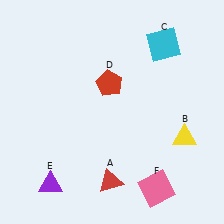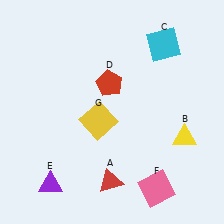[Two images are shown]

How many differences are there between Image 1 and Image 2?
There is 1 difference between the two images.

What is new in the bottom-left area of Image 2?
A yellow square (G) was added in the bottom-left area of Image 2.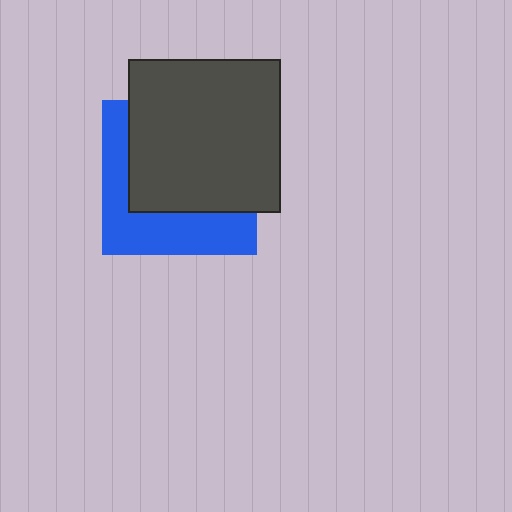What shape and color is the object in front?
The object in front is a dark gray square.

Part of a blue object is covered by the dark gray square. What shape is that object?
It is a square.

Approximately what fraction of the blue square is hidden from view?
Roughly 61% of the blue square is hidden behind the dark gray square.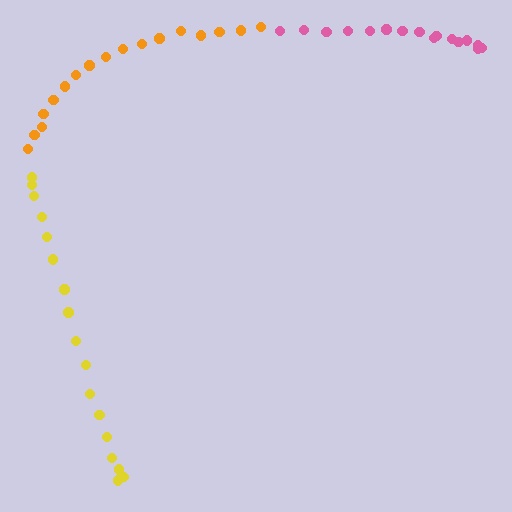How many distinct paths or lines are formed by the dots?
There are 3 distinct paths.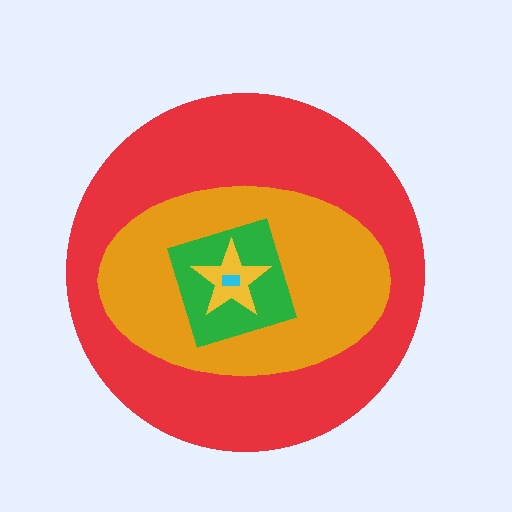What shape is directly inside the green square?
The yellow star.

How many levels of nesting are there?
5.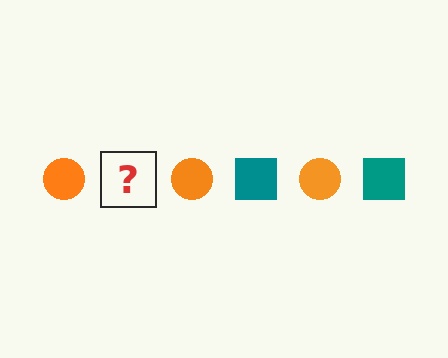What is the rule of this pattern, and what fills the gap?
The rule is that the pattern alternates between orange circle and teal square. The gap should be filled with a teal square.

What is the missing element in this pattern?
The missing element is a teal square.